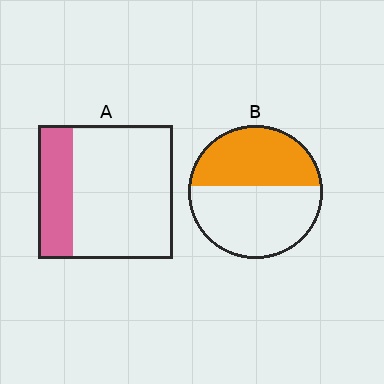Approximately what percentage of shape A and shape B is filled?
A is approximately 25% and B is approximately 45%.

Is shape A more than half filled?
No.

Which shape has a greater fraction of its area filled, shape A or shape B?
Shape B.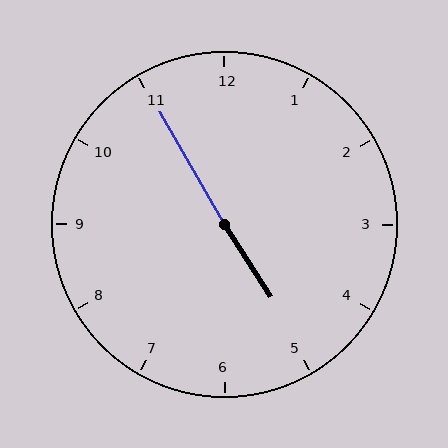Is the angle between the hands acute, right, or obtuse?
It is obtuse.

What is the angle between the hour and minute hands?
Approximately 178 degrees.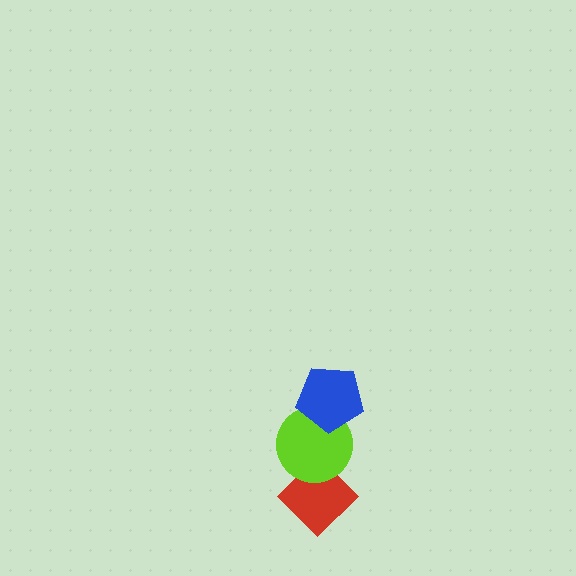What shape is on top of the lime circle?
The blue pentagon is on top of the lime circle.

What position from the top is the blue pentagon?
The blue pentagon is 1st from the top.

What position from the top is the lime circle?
The lime circle is 2nd from the top.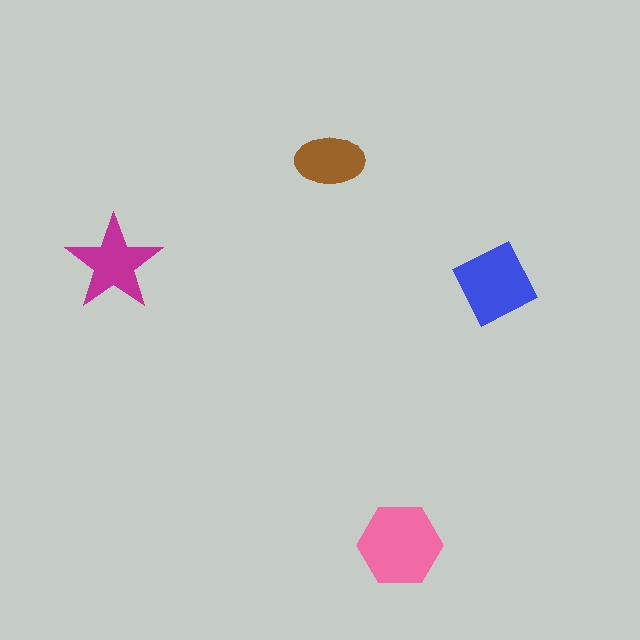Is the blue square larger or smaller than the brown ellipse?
Larger.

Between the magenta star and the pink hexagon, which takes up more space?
The pink hexagon.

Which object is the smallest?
The brown ellipse.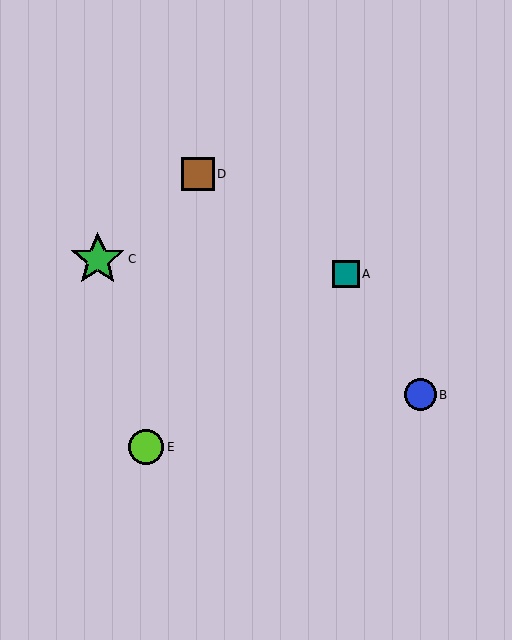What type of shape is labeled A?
Shape A is a teal square.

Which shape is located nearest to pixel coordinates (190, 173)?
The brown square (labeled D) at (198, 174) is nearest to that location.